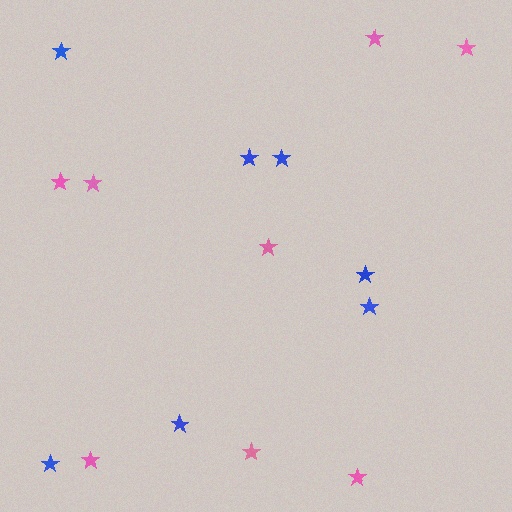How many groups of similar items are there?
There are 2 groups: one group of pink stars (8) and one group of blue stars (7).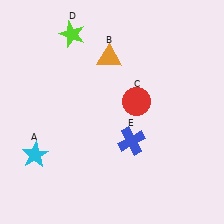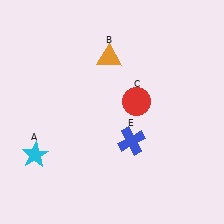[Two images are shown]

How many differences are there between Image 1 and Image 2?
There is 1 difference between the two images.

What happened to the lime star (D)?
The lime star (D) was removed in Image 2. It was in the top-left area of Image 1.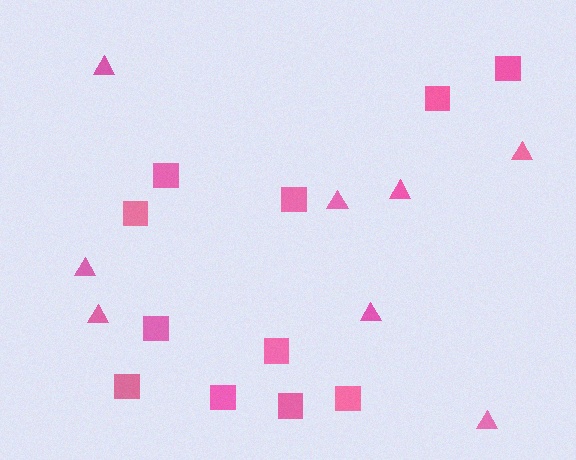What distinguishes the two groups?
There are 2 groups: one group of squares (11) and one group of triangles (8).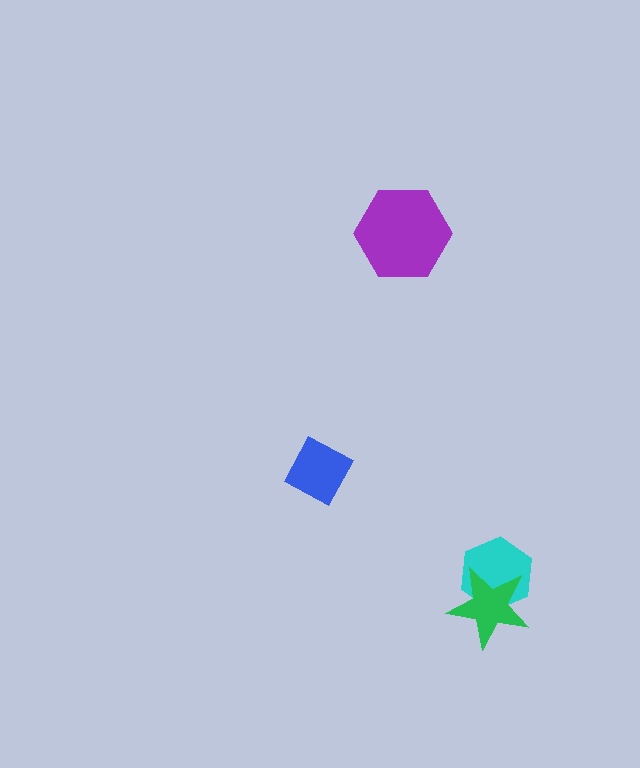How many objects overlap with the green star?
1 object overlaps with the green star.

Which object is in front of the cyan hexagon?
The green star is in front of the cyan hexagon.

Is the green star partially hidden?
No, no other shape covers it.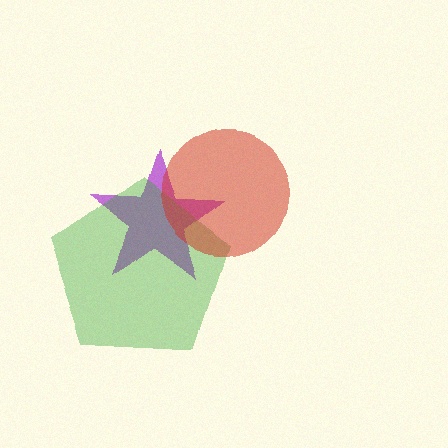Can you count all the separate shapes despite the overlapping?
Yes, there are 3 separate shapes.